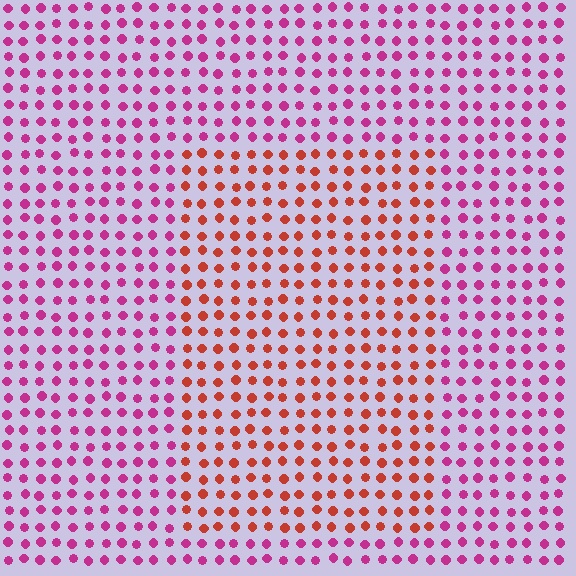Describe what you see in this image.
The image is filled with small magenta elements in a uniform arrangement. A rectangle-shaped region is visible where the elements are tinted to a slightly different hue, forming a subtle color boundary.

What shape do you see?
I see a rectangle.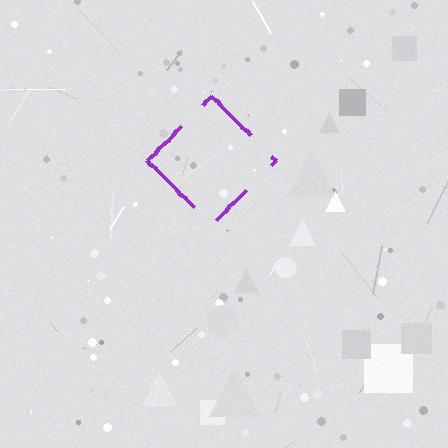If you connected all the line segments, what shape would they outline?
They would outline a diamond.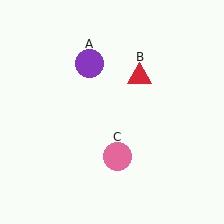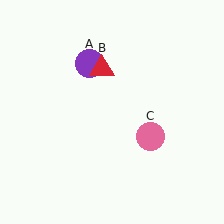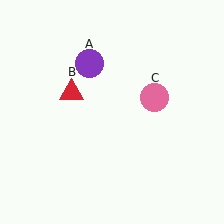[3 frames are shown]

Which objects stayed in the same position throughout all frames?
Purple circle (object A) remained stationary.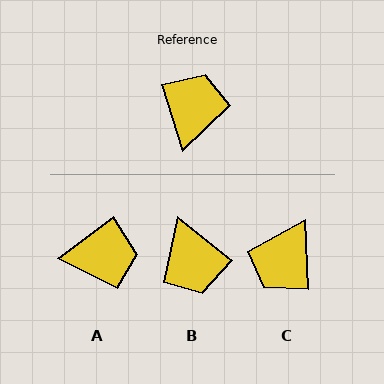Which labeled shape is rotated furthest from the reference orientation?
C, about 165 degrees away.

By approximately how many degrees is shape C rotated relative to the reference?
Approximately 165 degrees counter-clockwise.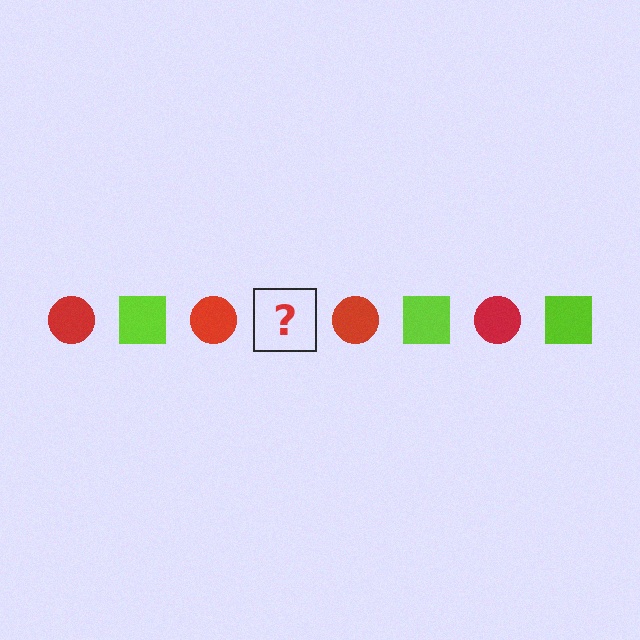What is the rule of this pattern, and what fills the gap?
The rule is that the pattern alternates between red circle and lime square. The gap should be filled with a lime square.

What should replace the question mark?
The question mark should be replaced with a lime square.